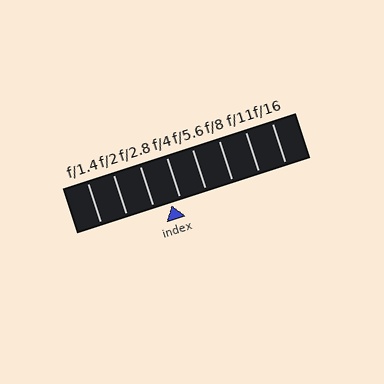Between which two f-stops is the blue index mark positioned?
The index mark is between f/2.8 and f/4.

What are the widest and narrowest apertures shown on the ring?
The widest aperture shown is f/1.4 and the narrowest is f/16.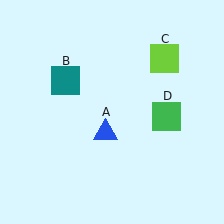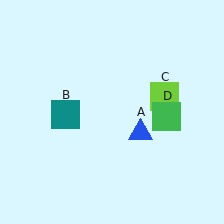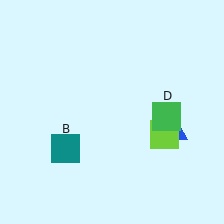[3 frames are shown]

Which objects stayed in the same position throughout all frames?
Green square (object D) remained stationary.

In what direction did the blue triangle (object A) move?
The blue triangle (object A) moved right.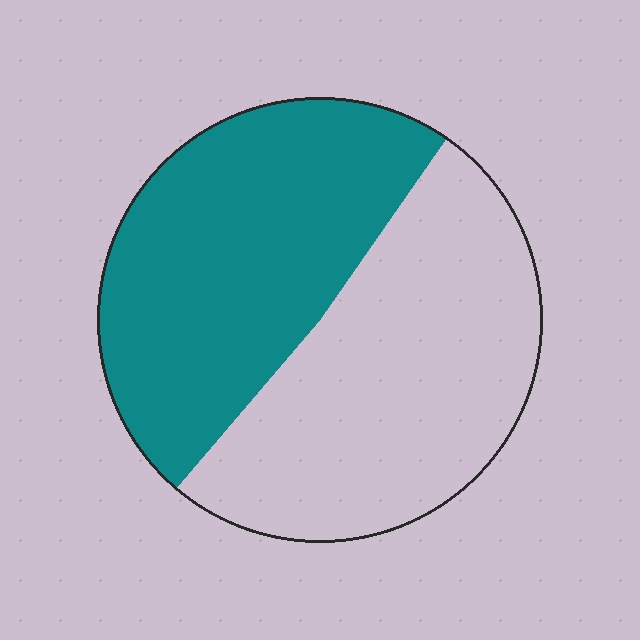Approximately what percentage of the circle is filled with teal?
Approximately 50%.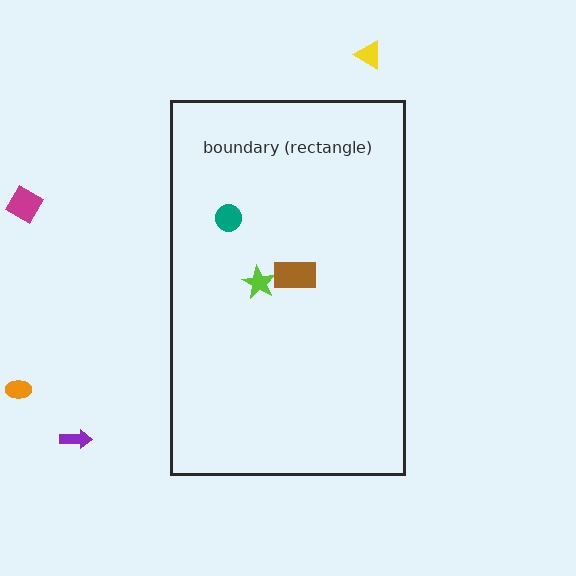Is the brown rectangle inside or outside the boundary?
Inside.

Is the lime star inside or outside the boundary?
Inside.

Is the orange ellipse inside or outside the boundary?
Outside.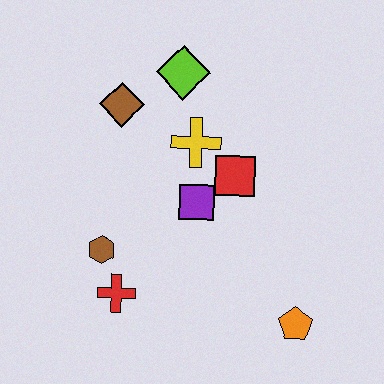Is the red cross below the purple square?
Yes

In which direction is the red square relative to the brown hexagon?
The red square is to the right of the brown hexagon.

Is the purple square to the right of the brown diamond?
Yes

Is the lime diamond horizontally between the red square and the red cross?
Yes